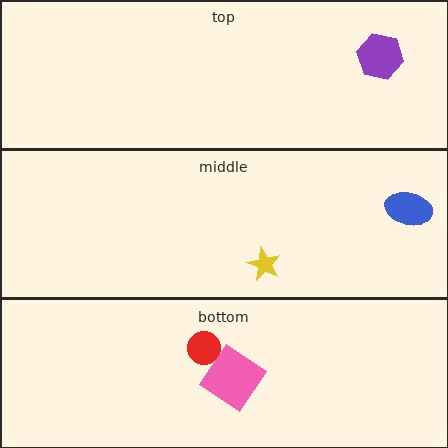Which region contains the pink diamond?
The bottom region.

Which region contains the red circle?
The bottom region.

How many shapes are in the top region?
1.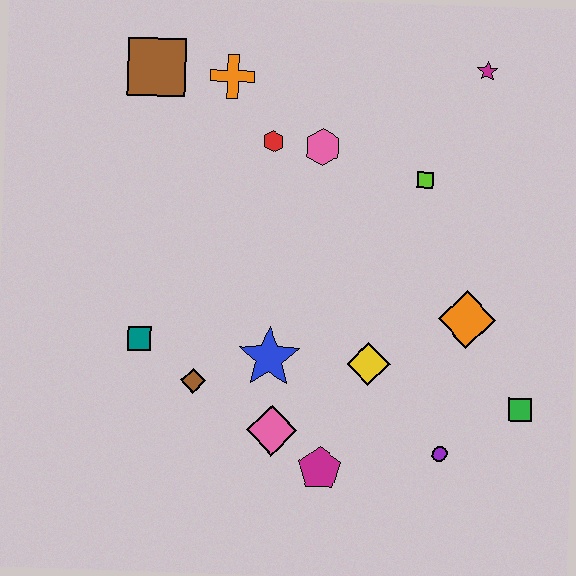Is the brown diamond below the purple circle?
No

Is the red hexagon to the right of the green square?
No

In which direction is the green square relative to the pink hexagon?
The green square is below the pink hexagon.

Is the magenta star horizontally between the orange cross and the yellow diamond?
No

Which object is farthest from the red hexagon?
The green square is farthest from the red hexagon.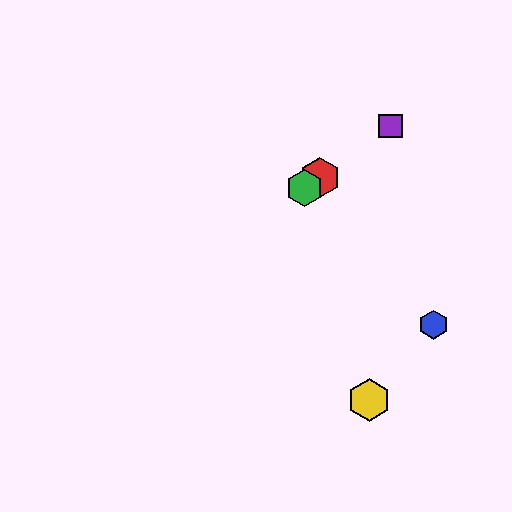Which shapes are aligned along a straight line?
The red hexagon, the green hexagon, the purple square are aligned along a straight line.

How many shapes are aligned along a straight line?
3 shapes (the red hexagon, the green hexagon, the purple square) are aligned along a straight line.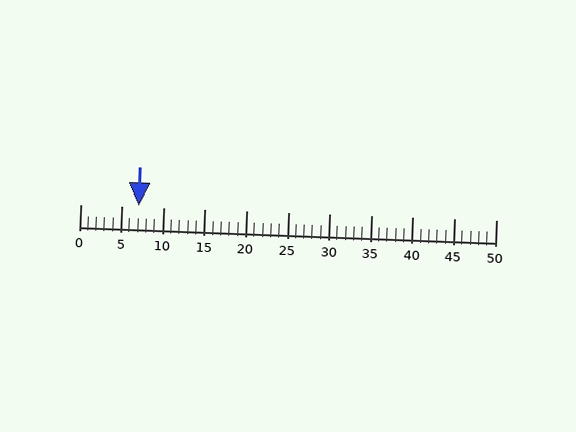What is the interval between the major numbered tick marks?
The major tick marks are spaced 5 units apart.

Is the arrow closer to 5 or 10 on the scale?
The arrow is closer to 5.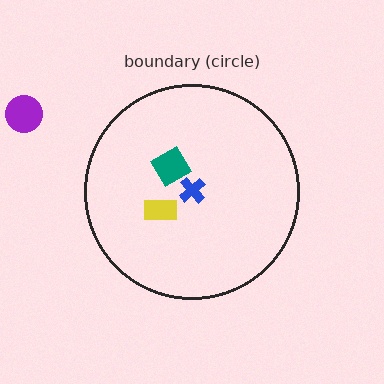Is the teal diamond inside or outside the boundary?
Inside.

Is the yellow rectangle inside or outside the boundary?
Inside.